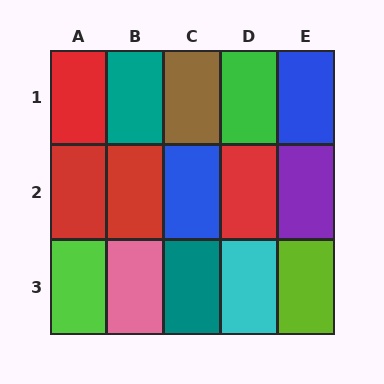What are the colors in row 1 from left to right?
Red, teal, brown, green, blue.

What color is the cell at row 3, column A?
Lime.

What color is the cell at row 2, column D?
Red.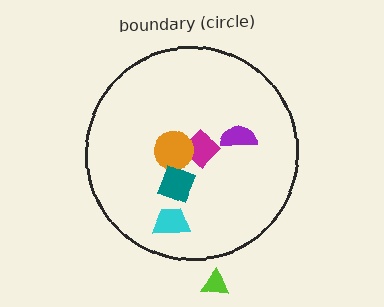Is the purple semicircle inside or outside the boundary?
Inside.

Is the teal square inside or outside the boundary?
Inside.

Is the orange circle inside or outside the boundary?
Inside.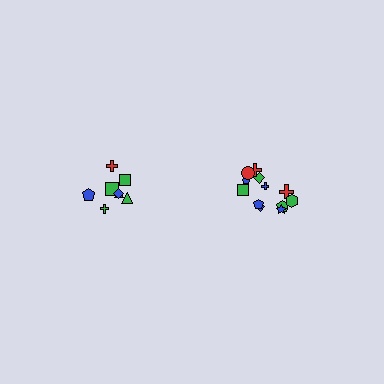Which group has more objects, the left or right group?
The right group.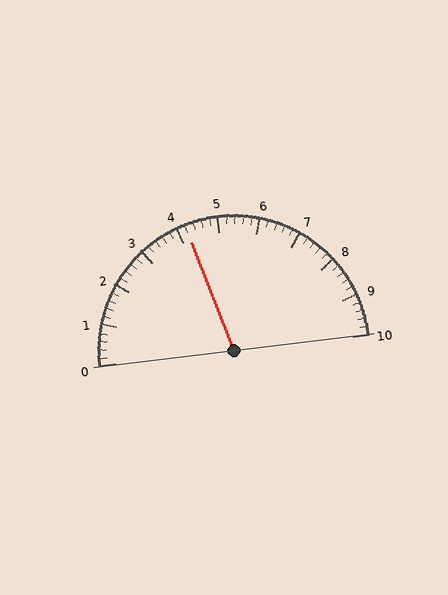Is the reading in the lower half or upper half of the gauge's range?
The reading is in the lower half of the range (0 to 10).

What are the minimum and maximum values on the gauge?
The gauge ranges from 0 to 10.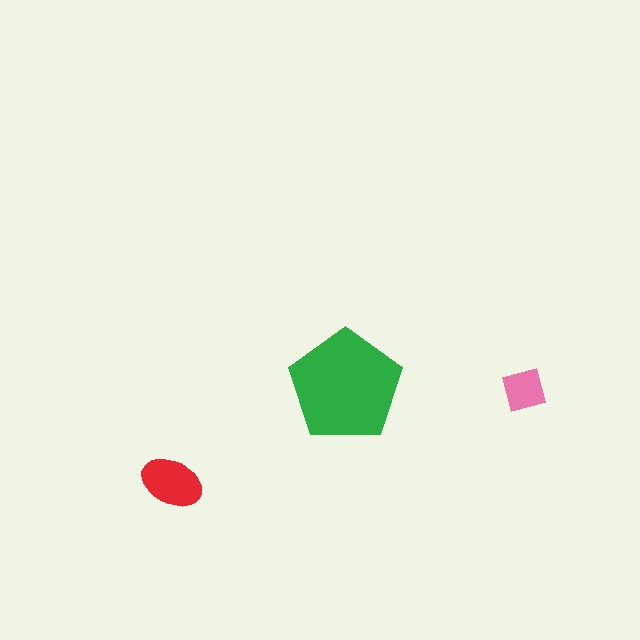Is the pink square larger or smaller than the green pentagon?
Smaller.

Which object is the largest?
The green pentagon.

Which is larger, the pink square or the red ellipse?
The red ellipse.